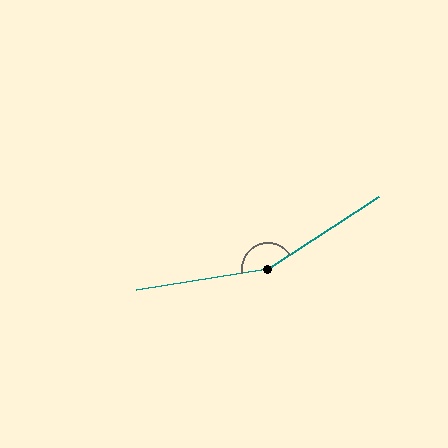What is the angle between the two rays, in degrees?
Approximately 156 degrees.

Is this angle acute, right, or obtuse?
It is obtuse.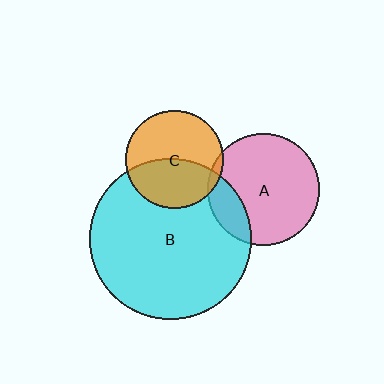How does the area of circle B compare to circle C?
Approximately 2.7 times.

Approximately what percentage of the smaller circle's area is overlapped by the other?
Approximately 45%.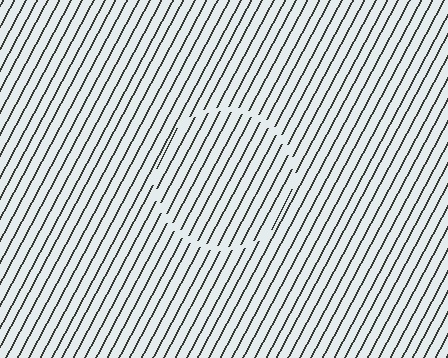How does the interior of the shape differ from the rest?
The interior of the shape contains the same grating, shifted by half a period — the contour is defined by the phase discontinuity where line-ends from the inner and outer gratings abut.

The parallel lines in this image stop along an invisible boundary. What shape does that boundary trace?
An illusory circle. The interior of the shape contains the same grating, shifted by half a period — the contour is defined by the phase discontinuity where line-ends from the inner and outer gratings abut.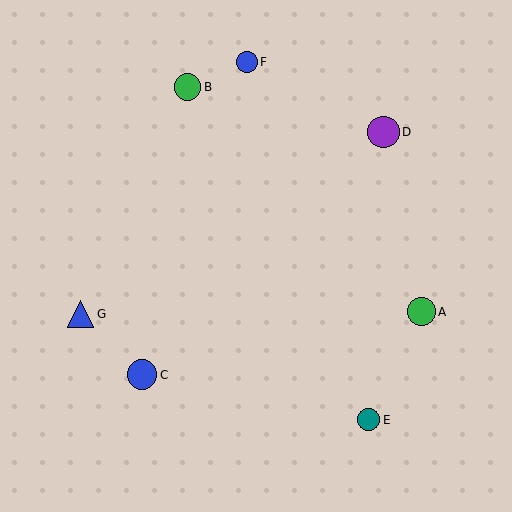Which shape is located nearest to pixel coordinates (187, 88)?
The green circle (labeled B) at (188, 87) is nearest to that location.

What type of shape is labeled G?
Shape G is a blue triangle.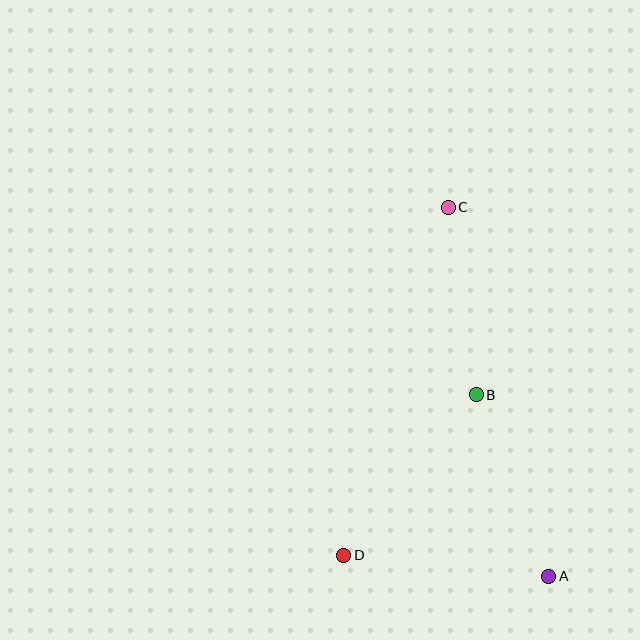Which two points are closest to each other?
Points B and C are closest to each other.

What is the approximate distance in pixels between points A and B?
The distance between A and B is approximately 196 pixels.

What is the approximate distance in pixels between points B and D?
The distance between B and D is approximately 208 pixels.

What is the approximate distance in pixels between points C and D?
The distance between C and D is approximately 364 pixels.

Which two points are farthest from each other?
Points A and C are farthest from each other.